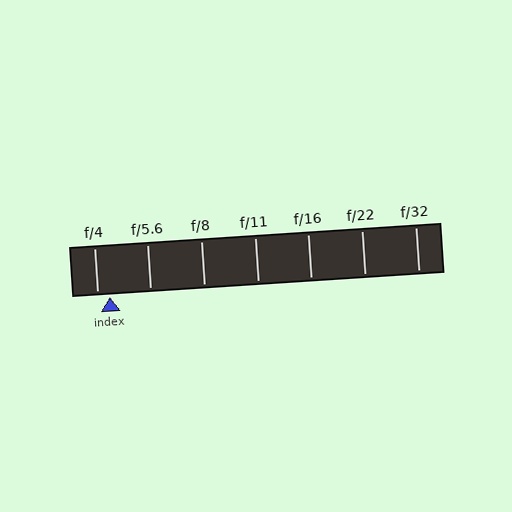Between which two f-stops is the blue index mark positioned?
The index mark is between f/4 and f/5.6.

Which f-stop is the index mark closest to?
The index mark is closest to f/4.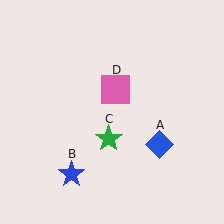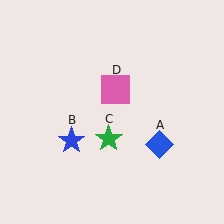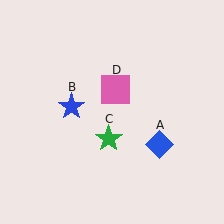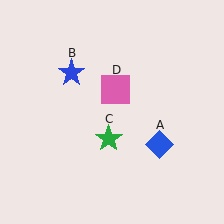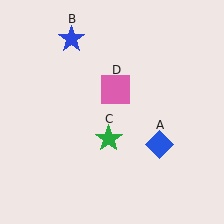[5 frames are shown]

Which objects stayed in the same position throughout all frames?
Blue diamond (object A) and green star (object C) and pink square (object D) remained stationary.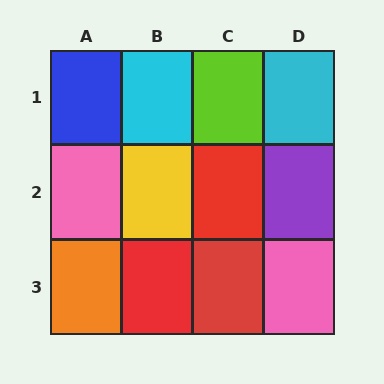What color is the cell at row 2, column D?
Purple.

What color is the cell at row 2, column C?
Red.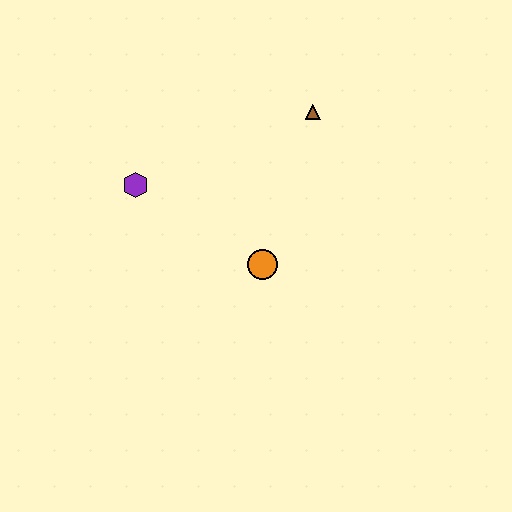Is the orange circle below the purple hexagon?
Yes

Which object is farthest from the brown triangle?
The purple hexagon is farthest from the brown triangle.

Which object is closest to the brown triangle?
The orange circle is closest to the brown triangle.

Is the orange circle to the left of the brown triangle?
Yes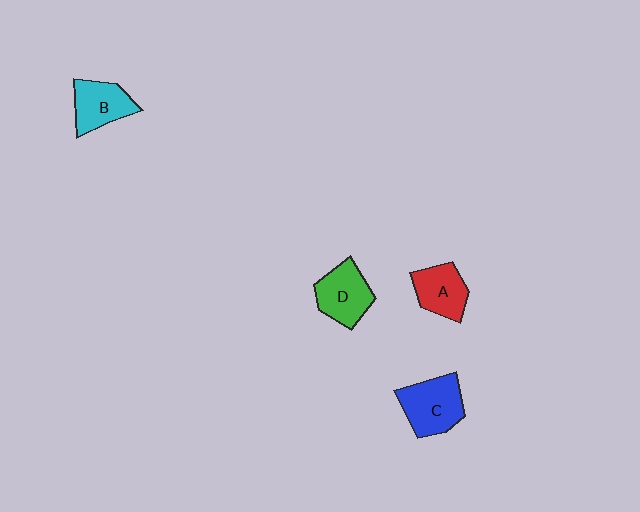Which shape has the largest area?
Shape C (blue).